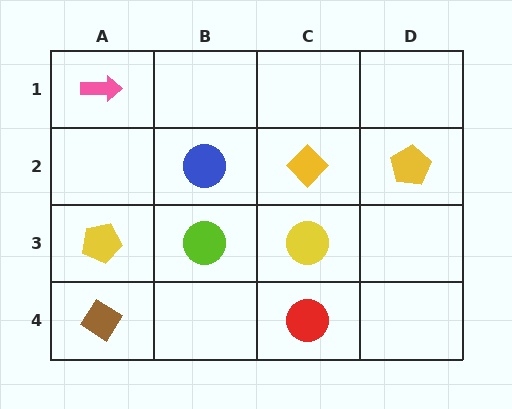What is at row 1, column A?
A pink arrow.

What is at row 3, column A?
A yellow pentagon.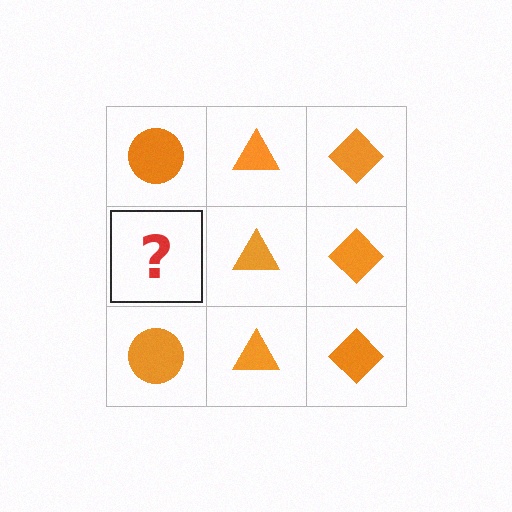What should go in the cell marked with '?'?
The missing cell should contain an orange circle.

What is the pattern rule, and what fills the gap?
The rule is that each column has a consistent shape. The gap should be filled with an orange circle.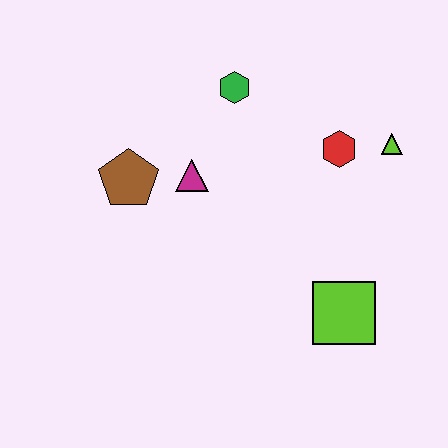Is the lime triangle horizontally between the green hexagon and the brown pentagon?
No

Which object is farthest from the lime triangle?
The brown pentagon is farthest from the lime triangle.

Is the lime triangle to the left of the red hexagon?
No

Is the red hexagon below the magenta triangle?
No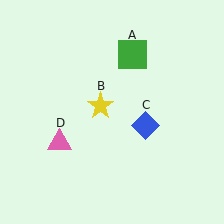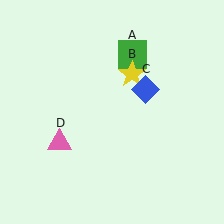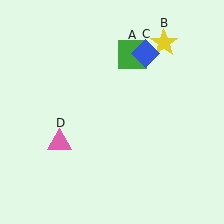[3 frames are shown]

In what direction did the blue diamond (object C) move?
The blue diamond (object C) moved up.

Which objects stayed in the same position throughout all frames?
Green square (object A) and pink triangle (object D) remained stationary.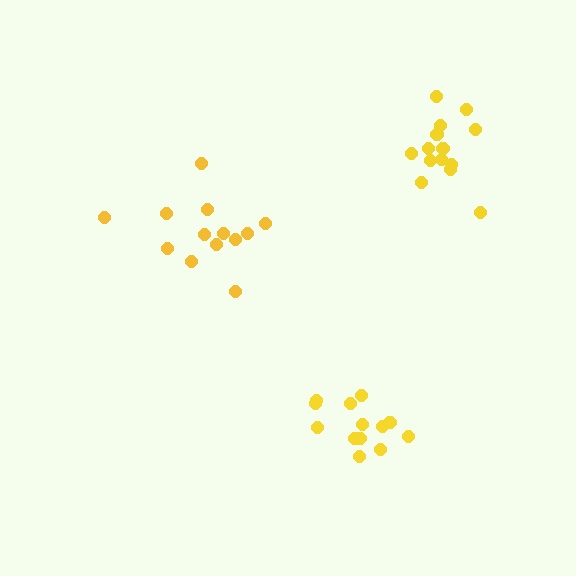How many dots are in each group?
Group 1: 13 dots, Group 2: 14 dots, Group 3: 14 dots (41 total).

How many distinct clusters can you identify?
There are 3 distinct clusters.